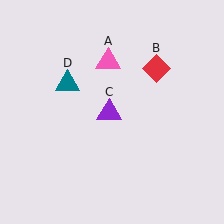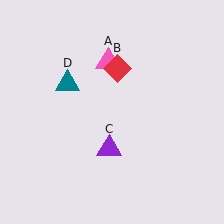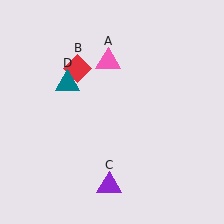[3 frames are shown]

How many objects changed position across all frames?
2 objects changed position: red diamond (object B), purple triangle (object C).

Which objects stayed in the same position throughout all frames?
Pink triangle (object A) and teal triangle (object D) remained stationary.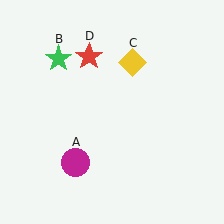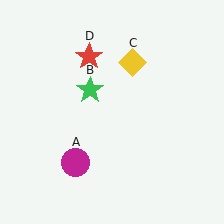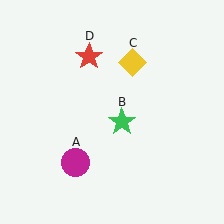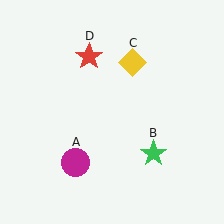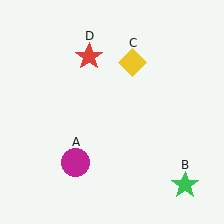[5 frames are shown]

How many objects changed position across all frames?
1 object changed position: green star (object B).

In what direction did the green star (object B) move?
The green star (object B) moved down and to the right.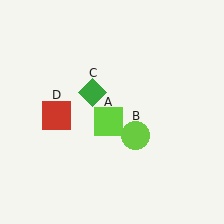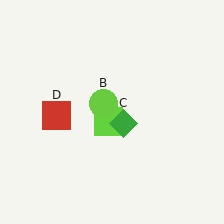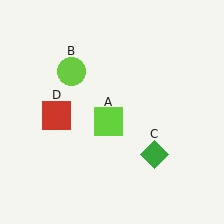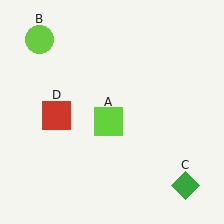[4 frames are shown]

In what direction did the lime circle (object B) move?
The lime circle (object B) moved up and to the left.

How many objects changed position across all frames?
2 objects changed position: lime circle (object B), green diamond (object C).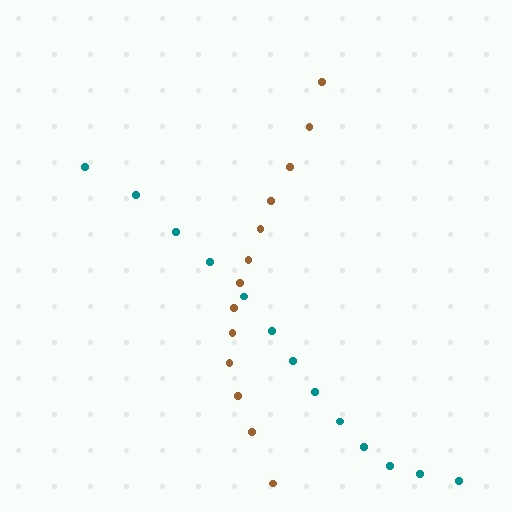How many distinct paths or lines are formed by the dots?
There are 2 distinct paths.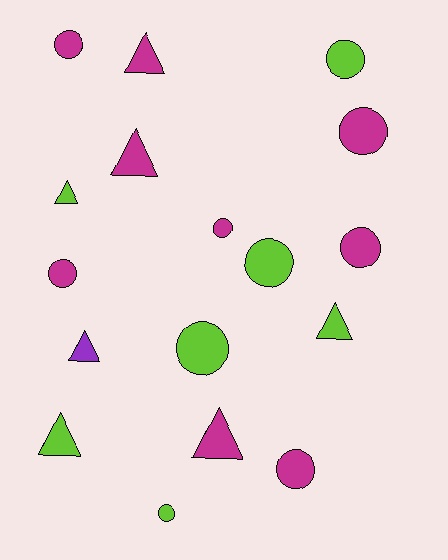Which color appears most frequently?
Magenta, with 9 objects.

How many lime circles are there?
There are 4 lime circles.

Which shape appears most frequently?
Circle, with 10 objects.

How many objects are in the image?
There are 17 objects.